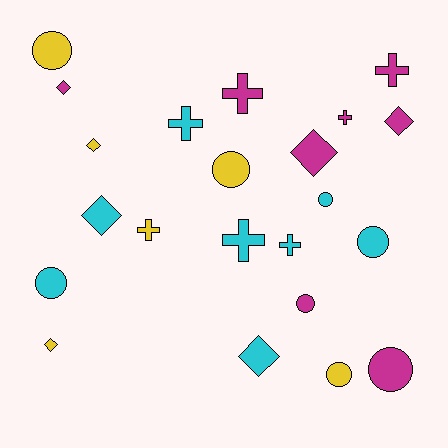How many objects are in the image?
There are 22 objects.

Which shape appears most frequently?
Circle, with 8 objects.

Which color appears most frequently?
Magenta, with 8 objects.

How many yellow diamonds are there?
There are 2 yellow diamonds.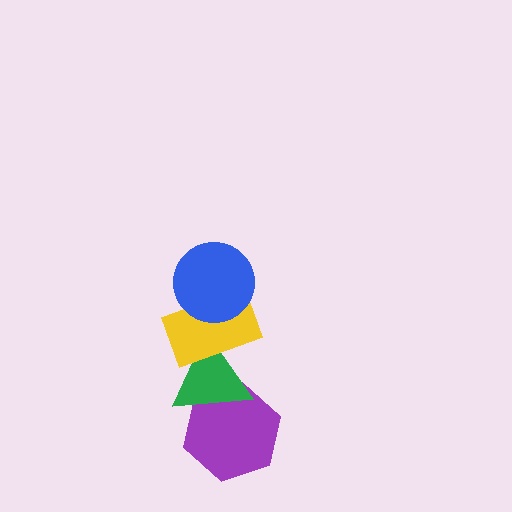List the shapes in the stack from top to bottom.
From top to bottom: the blue circle, the yellow rectangle, the green triangle, the purple hexagon.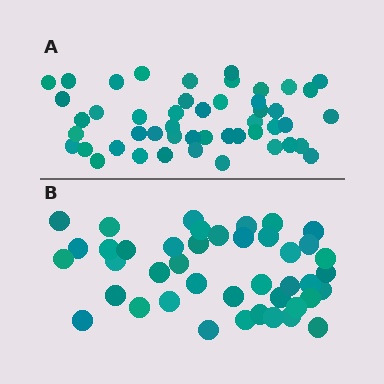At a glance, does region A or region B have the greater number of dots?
Region A (the top region) has more dots.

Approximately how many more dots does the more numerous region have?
Region A has about 6 more dots than region B.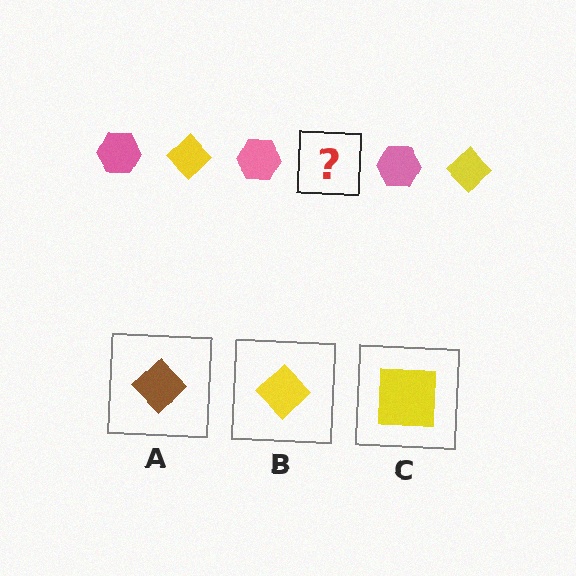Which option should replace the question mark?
Option B.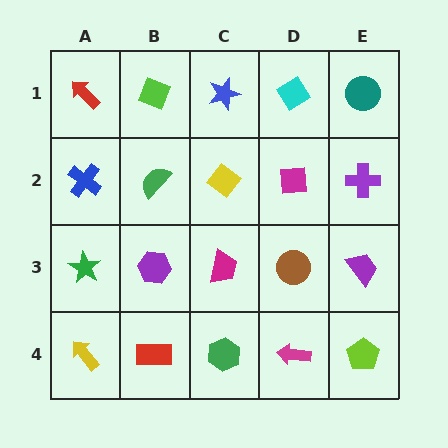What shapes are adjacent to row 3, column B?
A green semicircle (row 2, column B), a red rectangle (row 4, column B), a green star (row 3, column A), a magenta trapezoid (row 3, column C).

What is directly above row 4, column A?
A green star.